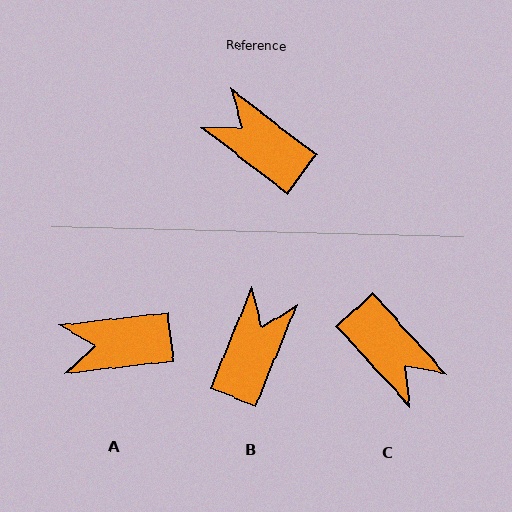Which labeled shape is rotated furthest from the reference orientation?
C, about 170 degrees away.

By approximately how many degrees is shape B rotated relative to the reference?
Approximately 74 degrees clockwise.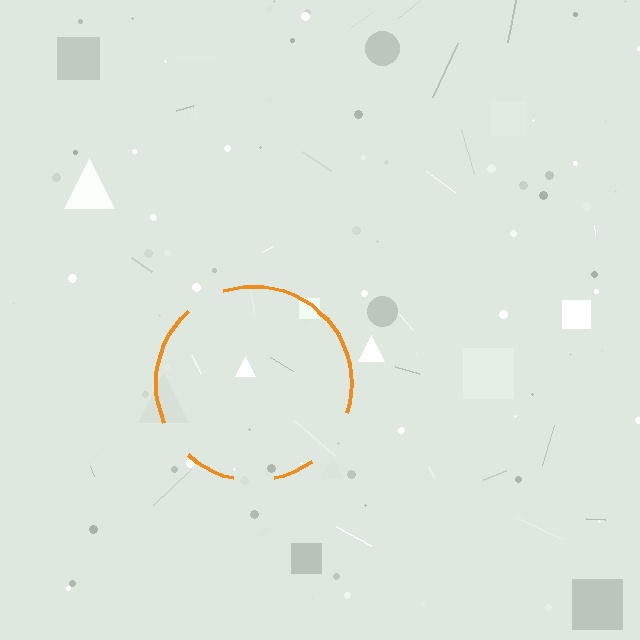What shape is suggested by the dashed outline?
The dashed outline suggests a circle.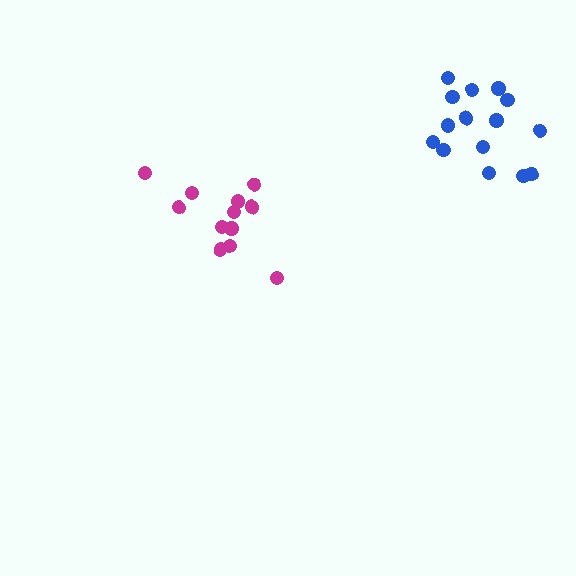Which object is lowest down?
The magenta cluster is bottommost.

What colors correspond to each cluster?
The clusters are colored: magenta, blue.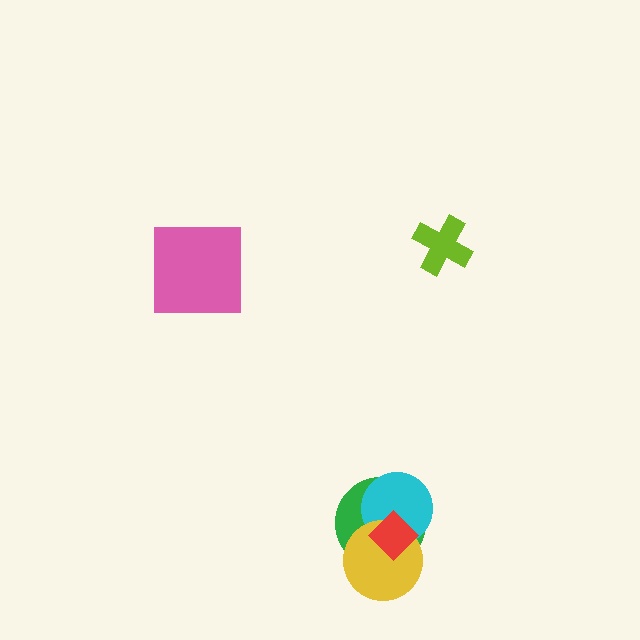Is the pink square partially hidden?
No, no other shape covers it.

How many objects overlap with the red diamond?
3 objects overlap with the red diamond.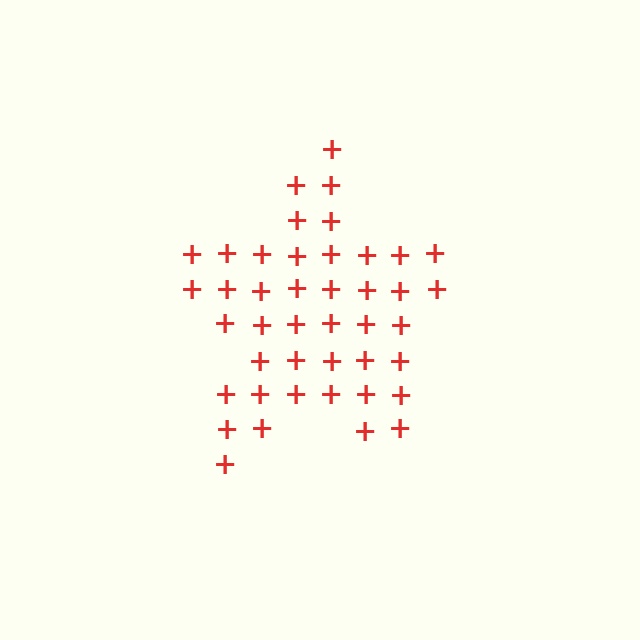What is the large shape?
The large shape is a star.